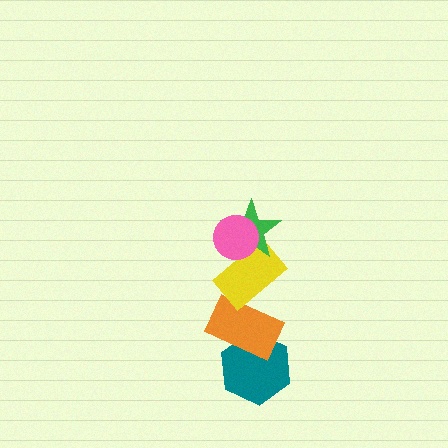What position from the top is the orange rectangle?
The orange rectangle is 4th from the top.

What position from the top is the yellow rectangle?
The yellow rectangle is 3rd from the top.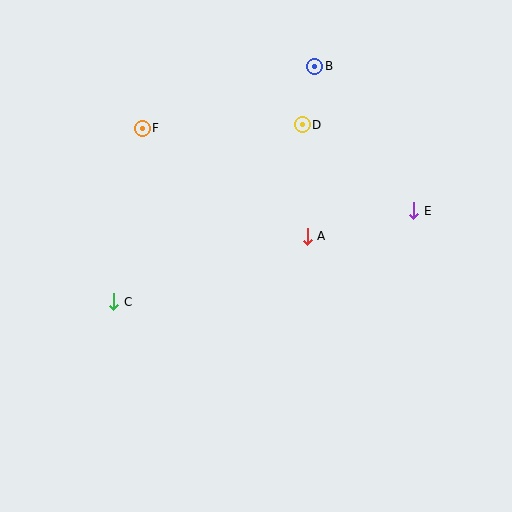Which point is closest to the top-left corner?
Point F is closest to the top-left corner.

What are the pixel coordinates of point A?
Point A is at (307, 236).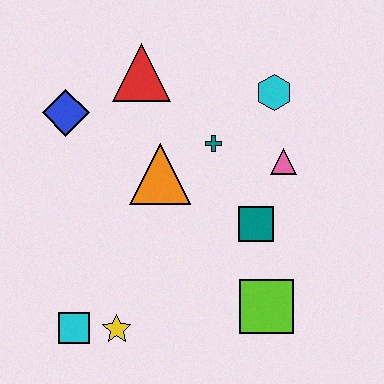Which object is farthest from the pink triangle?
The cyan square is farthest from the pink triangle.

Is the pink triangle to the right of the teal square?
Yes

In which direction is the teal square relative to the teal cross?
The teal square is below the teal cross.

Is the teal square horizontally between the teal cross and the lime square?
Yes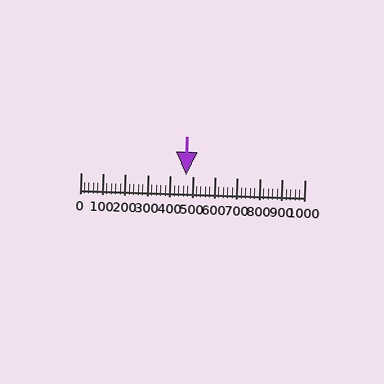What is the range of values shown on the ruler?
The ruler shows values from 0 to 1000.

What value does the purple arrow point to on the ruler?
The purple arrow points to approximately 469.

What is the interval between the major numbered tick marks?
The major tick marks are spaced 100 units apart.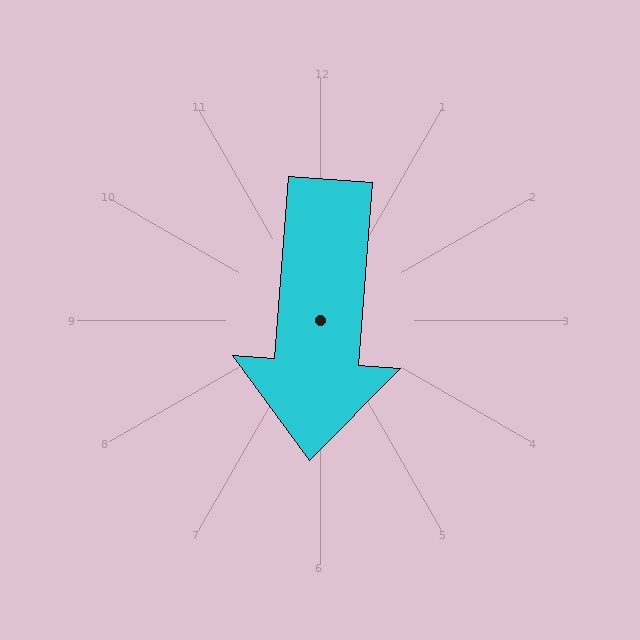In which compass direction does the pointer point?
South.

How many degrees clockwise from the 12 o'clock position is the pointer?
Approximately 184 degrees.